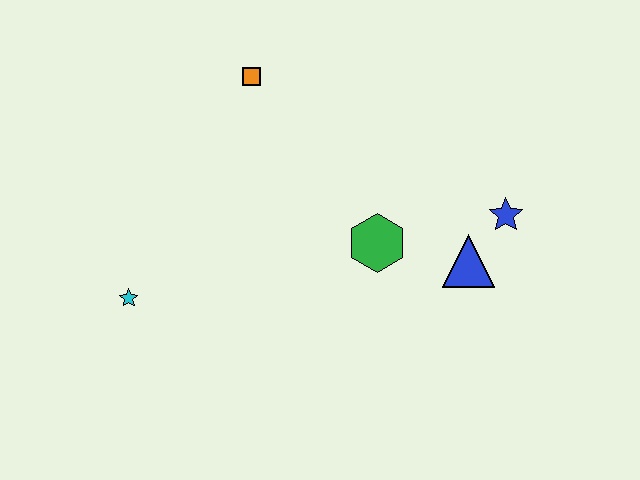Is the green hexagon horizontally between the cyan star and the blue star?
Yes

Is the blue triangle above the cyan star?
Yes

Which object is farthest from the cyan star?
The blue star is farthest from the cyan star.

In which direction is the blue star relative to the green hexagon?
The blue star is to the right of the green hexagon.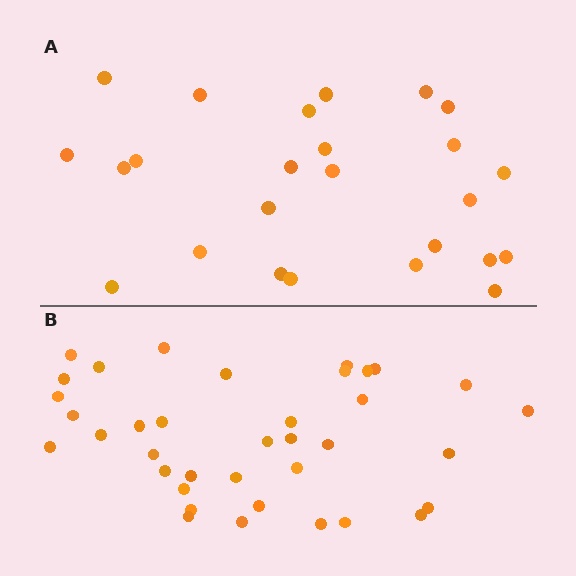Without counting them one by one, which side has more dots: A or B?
Region B (the bottom region) has more dots.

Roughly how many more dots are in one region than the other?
Region B has roughly 12 or so more dots than region A.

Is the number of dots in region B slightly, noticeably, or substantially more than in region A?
Region B has substantially more. The ratio is roughly 1.5 to 1.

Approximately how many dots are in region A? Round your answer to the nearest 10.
About 20 dots. (The exact count is 25, which rounds to 20.)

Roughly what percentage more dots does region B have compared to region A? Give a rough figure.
About 50% more.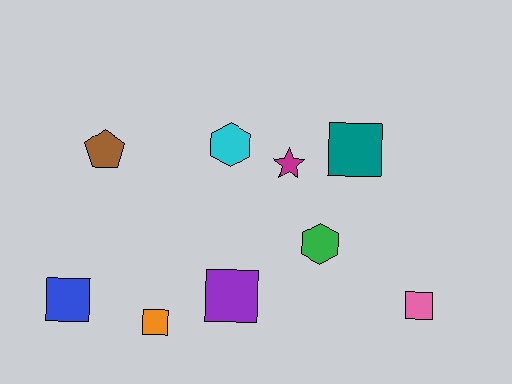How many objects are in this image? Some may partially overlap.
There are 9 objects.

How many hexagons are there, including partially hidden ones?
There are 2 hexagons.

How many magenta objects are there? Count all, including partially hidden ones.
There is 1 magenta object.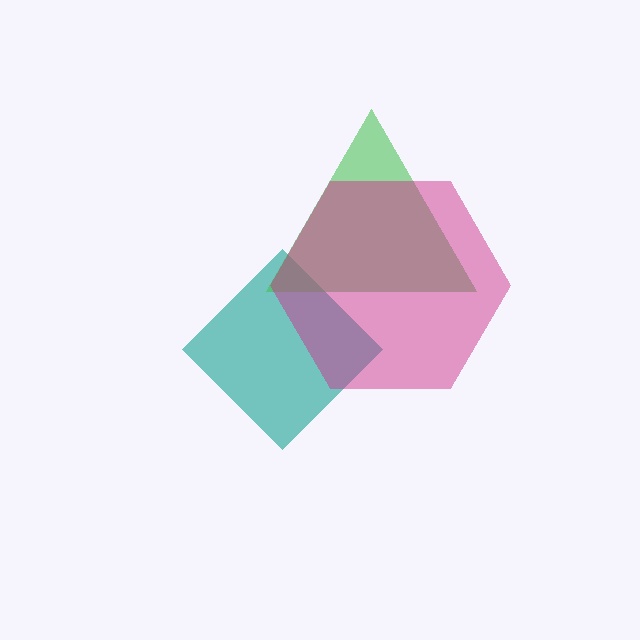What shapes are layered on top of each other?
The layered shapes are: a teal diamond, a green triangle, a magenta hexagon.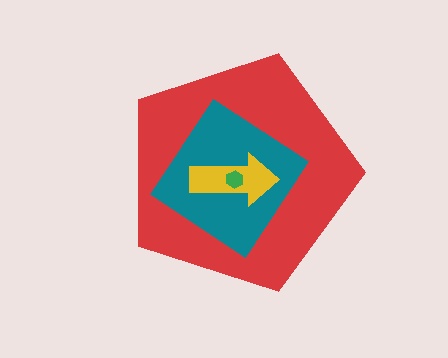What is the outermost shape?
The red pentagon.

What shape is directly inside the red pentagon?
The teal diamond.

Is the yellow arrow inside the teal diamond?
Yes.